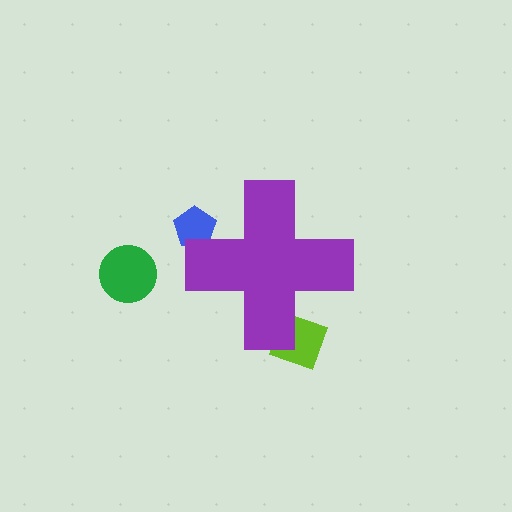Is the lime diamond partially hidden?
Yes, the lime diamond is partially hidden behind the purple cross.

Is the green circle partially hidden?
No, the green circle is fully visible.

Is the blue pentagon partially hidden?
Yes, the blue pentagon is partially hidden behind the purple cross.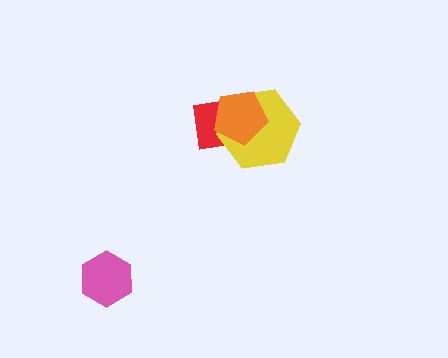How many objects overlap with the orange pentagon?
2 objects overlap with the orange pentagon.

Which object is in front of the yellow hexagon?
The orange pentagon is in front of the yellow hexagon.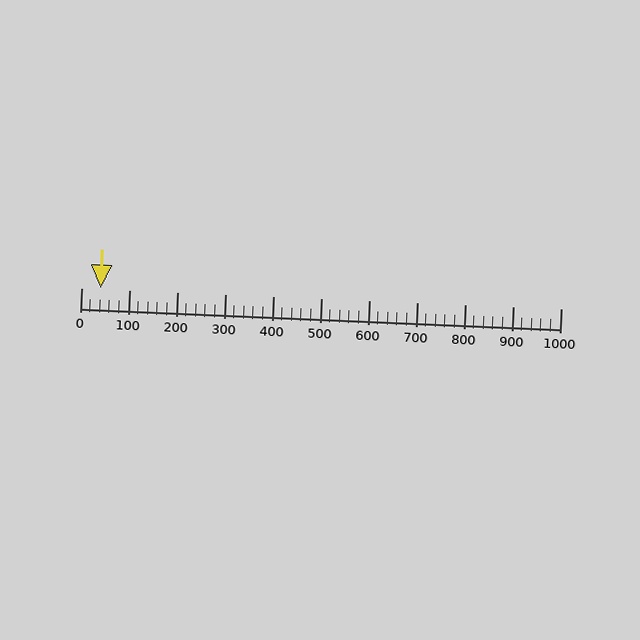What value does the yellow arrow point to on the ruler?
The yellow arrow points to approximately 40.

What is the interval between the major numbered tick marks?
The major tick marks are spaced 100 units apart.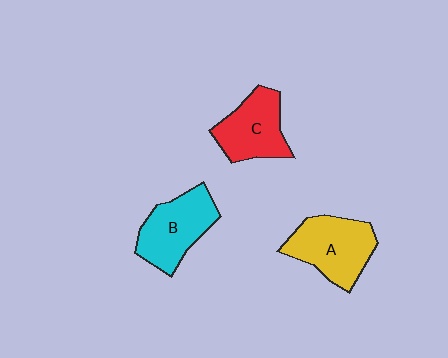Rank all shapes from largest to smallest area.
From largest to smallest: A (yellow), B (cyan), C (red).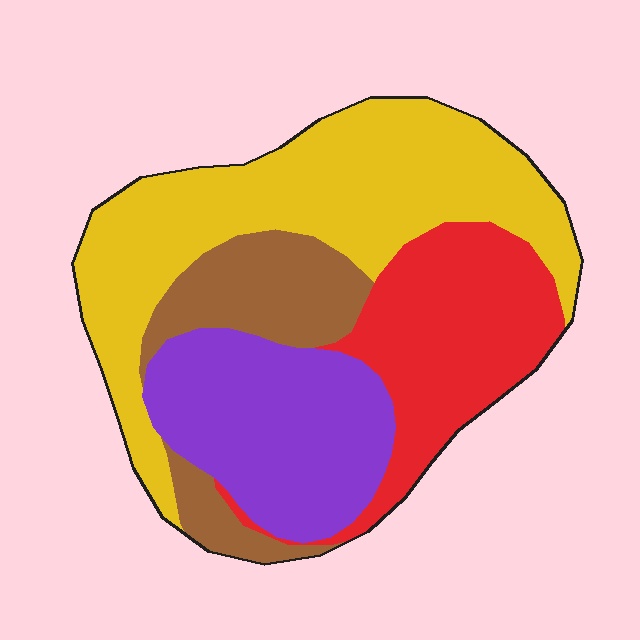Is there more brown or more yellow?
Yellow.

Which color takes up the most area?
Yellow, at roughly 40%.